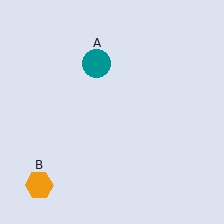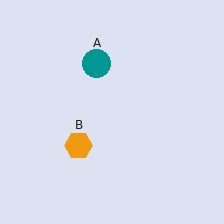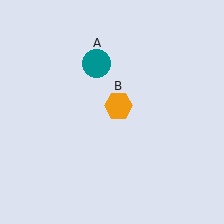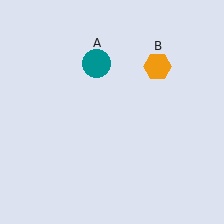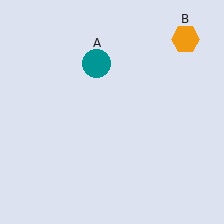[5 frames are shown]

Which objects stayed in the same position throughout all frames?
Teal circle (object A) remained stationary.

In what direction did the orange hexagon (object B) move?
The orange hexagon (object B) moved up and to the right.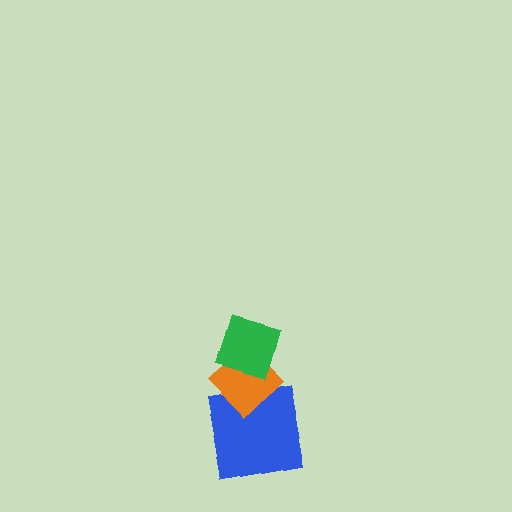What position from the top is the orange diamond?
The orange diamond is 2nd from the top.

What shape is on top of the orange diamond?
The green diamond is on top of the orange diamond.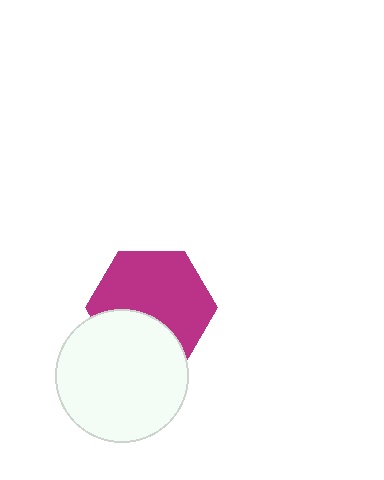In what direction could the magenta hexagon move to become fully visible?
The magenta hexagon could move up. That would shift it out from behind the white circle entirely.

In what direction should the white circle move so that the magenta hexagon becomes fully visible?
The white circle should move down. That is the shortest direction to clear the overlap and leave the magenta hexagon fully visible.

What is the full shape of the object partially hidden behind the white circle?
The partially hidden object is a magenta hexagon.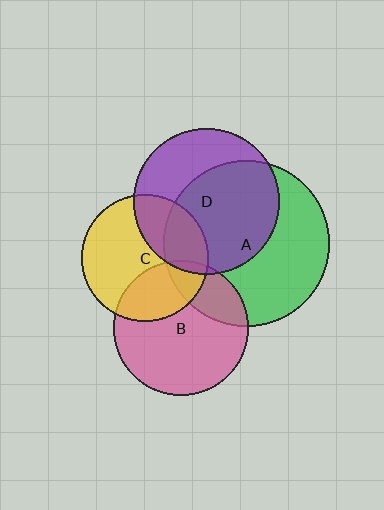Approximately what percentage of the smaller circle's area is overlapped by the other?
Approximately 60%.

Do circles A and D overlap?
Yes.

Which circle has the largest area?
Circle A (green).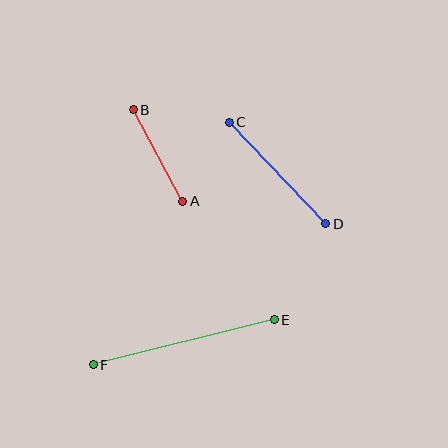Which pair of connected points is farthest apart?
Points E and F are farthest apart.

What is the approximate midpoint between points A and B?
The midpoint is at approximately (158, 156) pixels.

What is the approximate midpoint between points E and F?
The midpoint is at approximately (184, 342) pixels.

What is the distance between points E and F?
The distance is approximately 187 pixels.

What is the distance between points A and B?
The distance is approximately 104 pixels.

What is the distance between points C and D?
The distance is approximately 140 pixels.